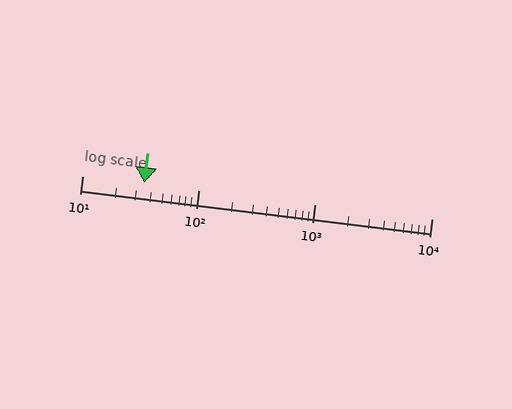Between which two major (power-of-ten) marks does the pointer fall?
The pointer is between 10 and 100.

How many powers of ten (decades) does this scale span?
The scale spans 3 decades, from 10 to 10000.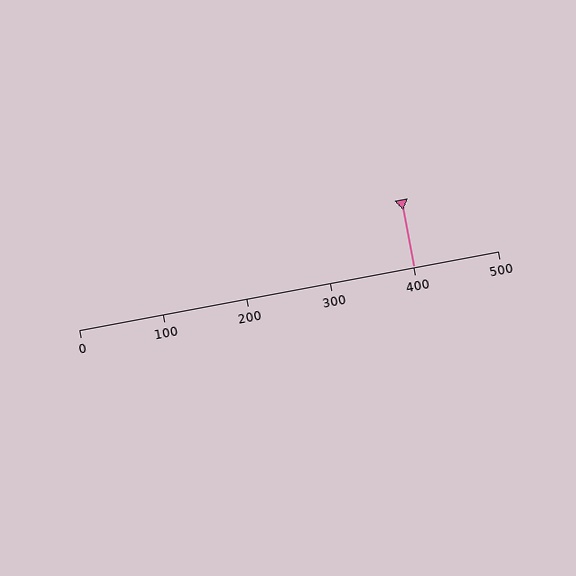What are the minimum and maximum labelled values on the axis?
The axis runs from 0 to 500.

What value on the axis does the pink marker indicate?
The marker indicates approximately 400.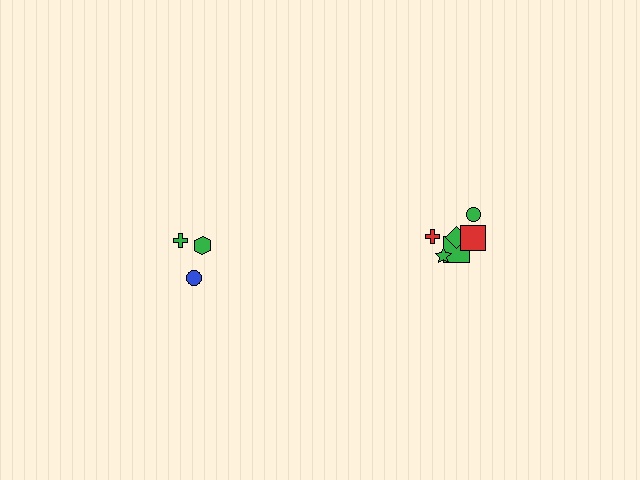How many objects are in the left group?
There are 3 objects.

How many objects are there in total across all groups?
There are 10 objects.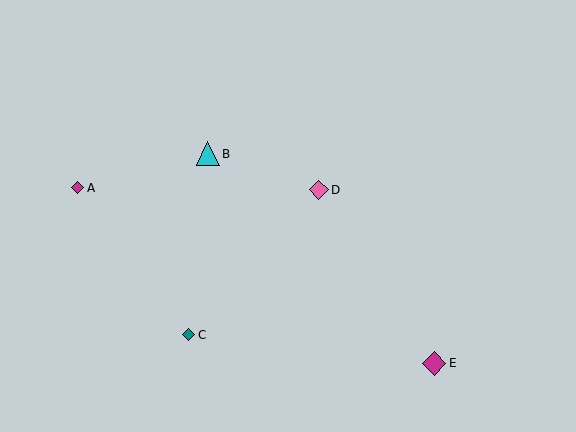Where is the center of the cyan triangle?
The center of the cyan triangle is at (208, 154).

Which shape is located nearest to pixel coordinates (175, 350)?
The teal diamond (labeled C) at (189, 335) is nearest to that location.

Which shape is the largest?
The cyan triangle (labeled B) is the largest.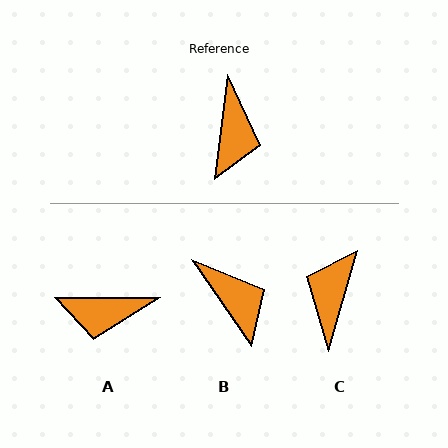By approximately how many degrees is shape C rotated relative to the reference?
Approximately 171 degrees counter-clockwise.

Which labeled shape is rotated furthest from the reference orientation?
C, about 171 degrees away.